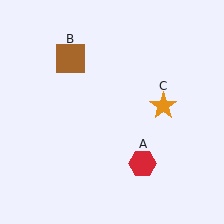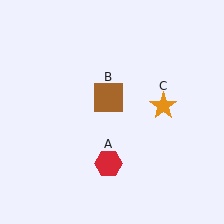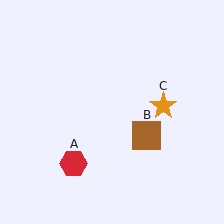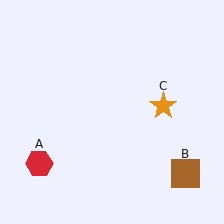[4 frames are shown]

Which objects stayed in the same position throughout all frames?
Orange star (object C) remained stationary.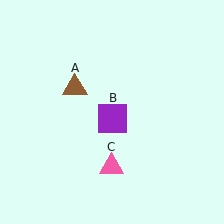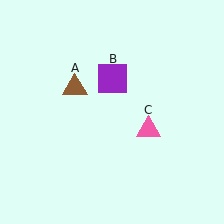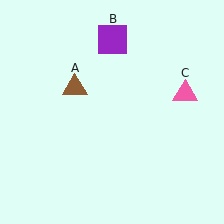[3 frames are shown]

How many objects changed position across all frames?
2 objects changed position: purple square (object B), pink triangle (object C).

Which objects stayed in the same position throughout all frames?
Brown triangle (object A) remained stationary.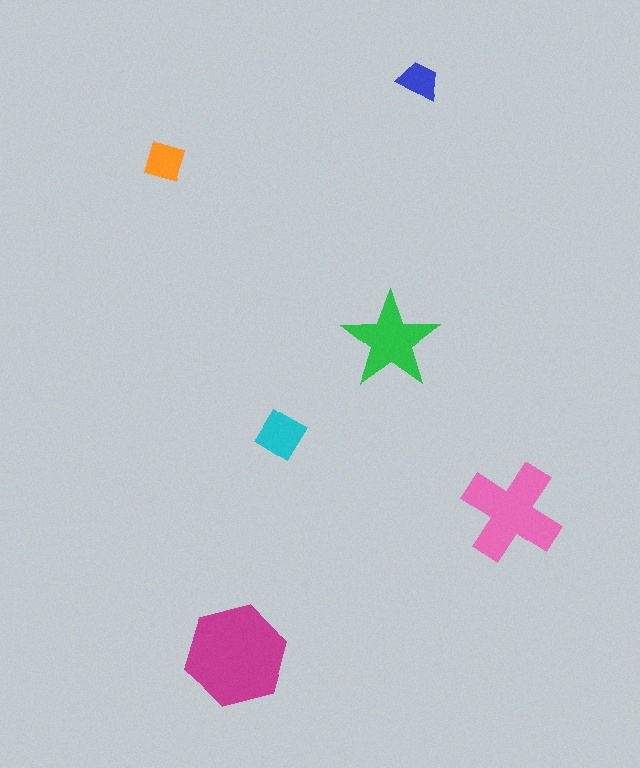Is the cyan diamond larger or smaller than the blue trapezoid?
Larger.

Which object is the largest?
The magenta hexagon.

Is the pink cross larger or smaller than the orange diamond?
Larger.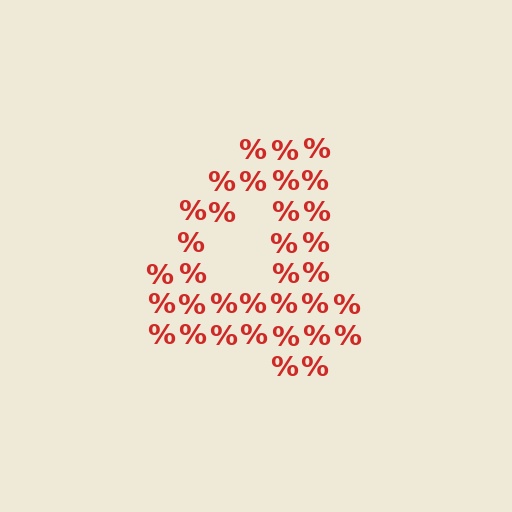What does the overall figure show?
The overall figure shows the digit 4.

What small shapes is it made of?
It is made of small percent signs.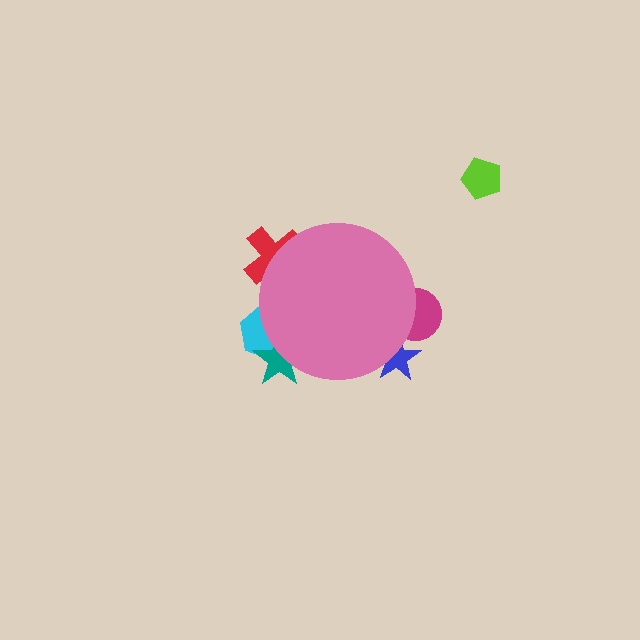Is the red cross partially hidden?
Yes, the red cross is partially hidden behind the pink circle.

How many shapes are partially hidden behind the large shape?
5 shapes are partially hidden.